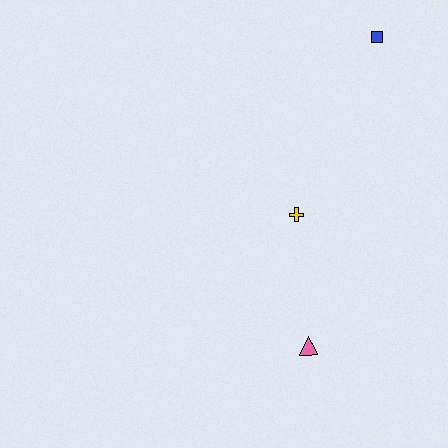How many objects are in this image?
There are 3 objects.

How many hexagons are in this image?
There are no hexagons.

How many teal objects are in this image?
There are no teal objects.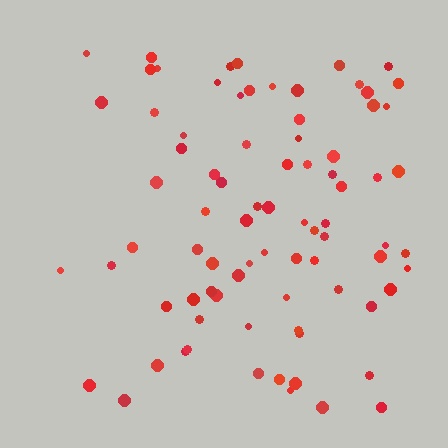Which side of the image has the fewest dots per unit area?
The left.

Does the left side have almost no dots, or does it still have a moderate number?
Still a moderate number, just noticeably fewer than the right.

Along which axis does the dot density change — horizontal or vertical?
Horizontal.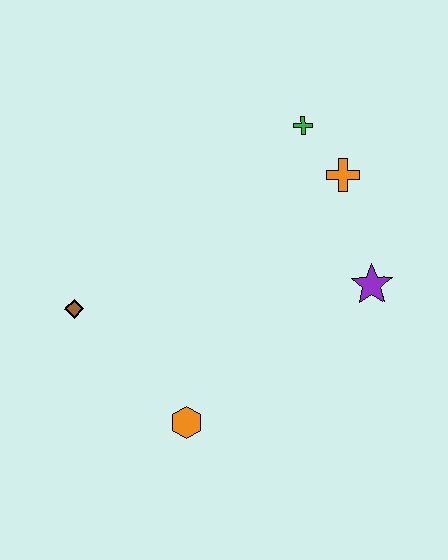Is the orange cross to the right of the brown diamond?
Yes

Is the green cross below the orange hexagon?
No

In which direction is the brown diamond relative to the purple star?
The brown diamond is to the left of the purple star.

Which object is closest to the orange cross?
The green cross is closest to the orange cross.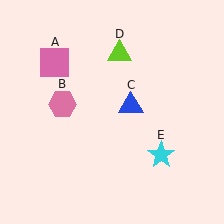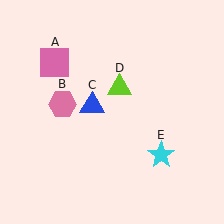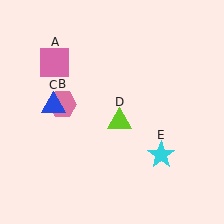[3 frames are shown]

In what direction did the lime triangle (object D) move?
The lime triangle (object D) moved down.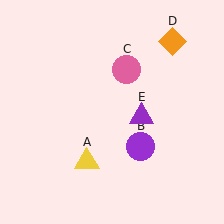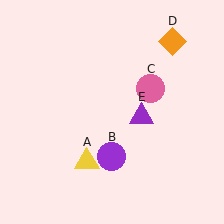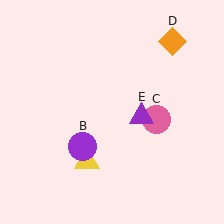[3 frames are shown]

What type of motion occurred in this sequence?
The purple circle (object B), pink circle (object C) rotated clockwise around the center of the scene.